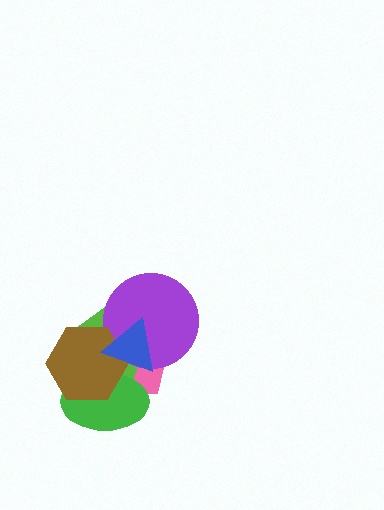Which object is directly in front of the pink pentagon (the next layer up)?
The lime pentagon is directly in front of the pink pentagon.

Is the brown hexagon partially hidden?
Yes, it is partially covered by another shape.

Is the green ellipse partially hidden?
Yes, it is partially covered by another shape.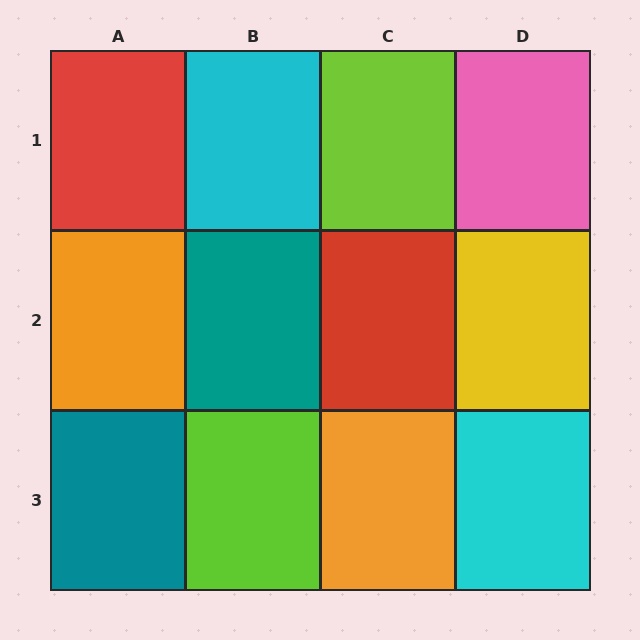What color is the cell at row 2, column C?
Red.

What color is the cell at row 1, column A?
Red.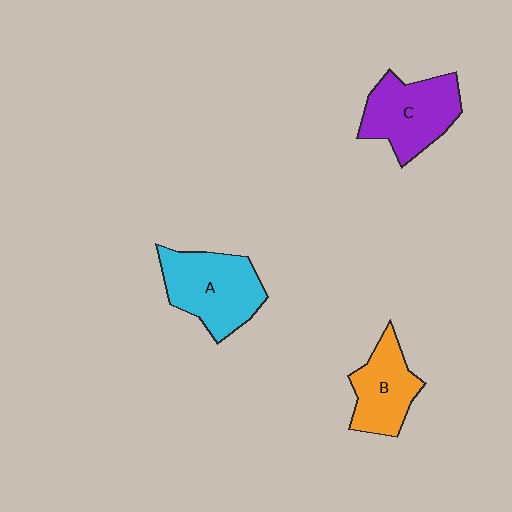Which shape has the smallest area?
Shape B (orange).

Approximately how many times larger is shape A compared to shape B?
Approximately 1.4 times.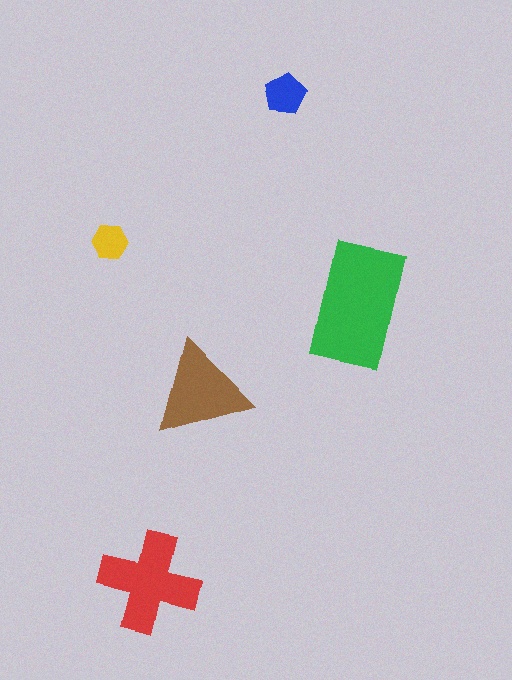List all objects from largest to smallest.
The green rectangle, the red cross, the brown triangle, the blue pentagon, the yellow hexagon.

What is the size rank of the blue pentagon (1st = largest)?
4th.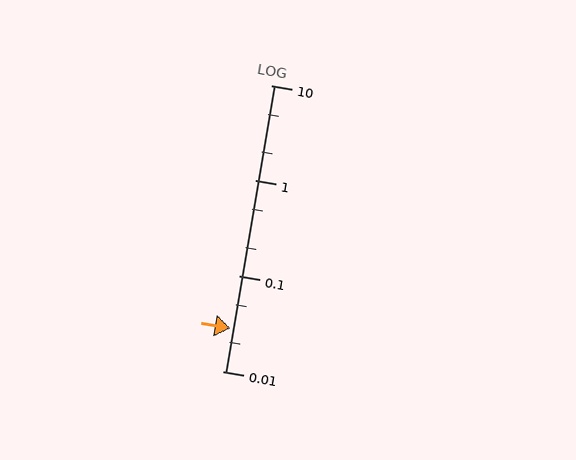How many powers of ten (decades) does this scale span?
The scale spans 3 decades, from 0.01 to 10.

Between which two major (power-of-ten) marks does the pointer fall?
The pointer is between 0.01 and 0.1.